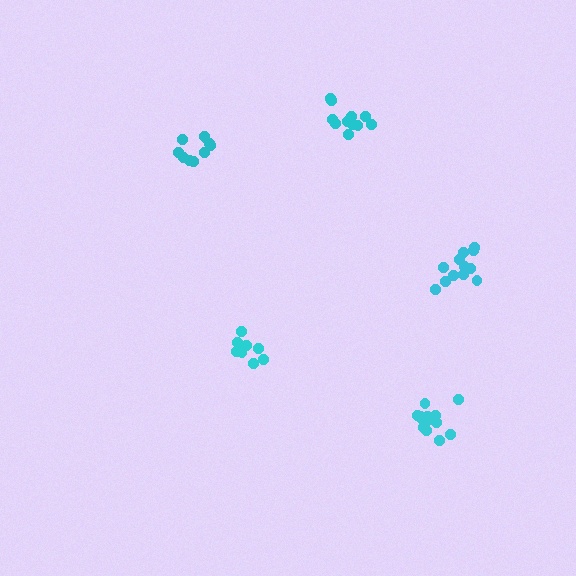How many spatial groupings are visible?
There are 5 spatial groupings.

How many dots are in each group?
Group 1: 10 dots, Group 2: 8 dots, Group 3: 14 dots, Group 4: 13 dots, Group 5: 11 dots (56 total).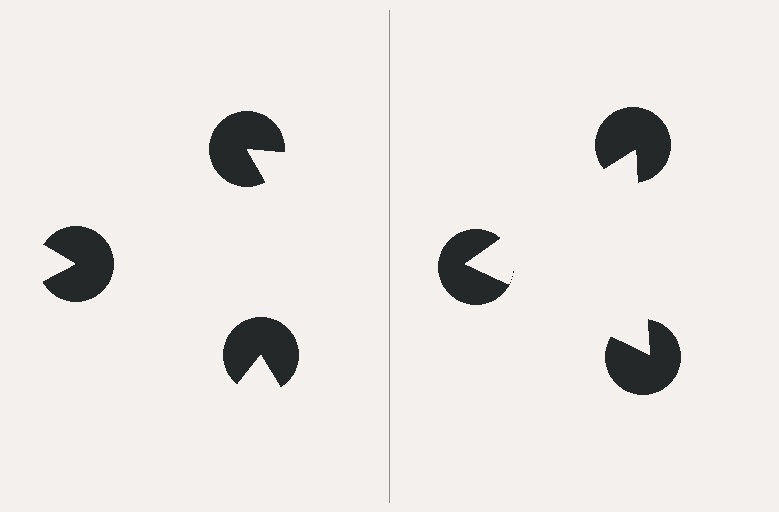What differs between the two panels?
The pac-man discs are positioned identically on both sides; only the wedge orientations differ. On the right they align to a triangle; on the left they are misaligned.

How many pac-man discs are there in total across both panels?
6 — 3 on each side.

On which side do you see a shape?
An illusory triangle appears on the right side. On the left side the wedge cuts are rotated, so no coherent shape forms.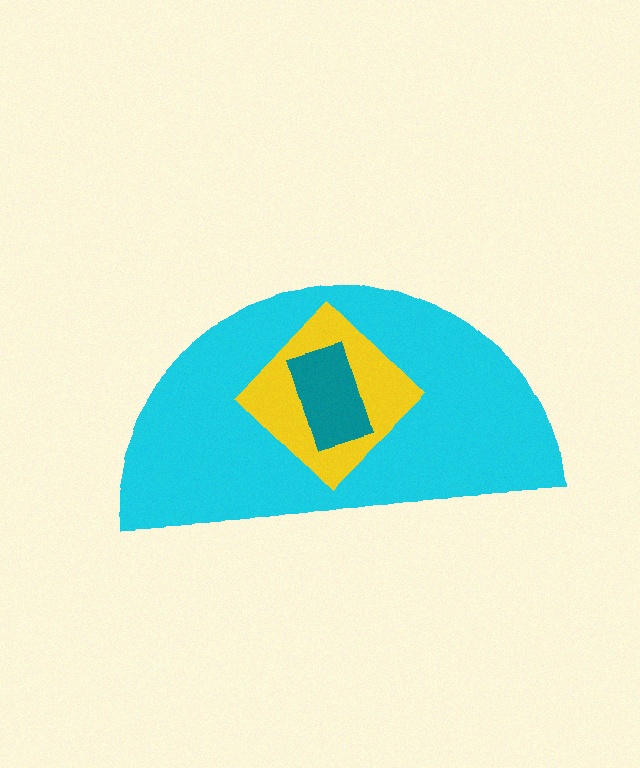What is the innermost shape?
The teal rectangle.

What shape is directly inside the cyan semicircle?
The yellow diamond.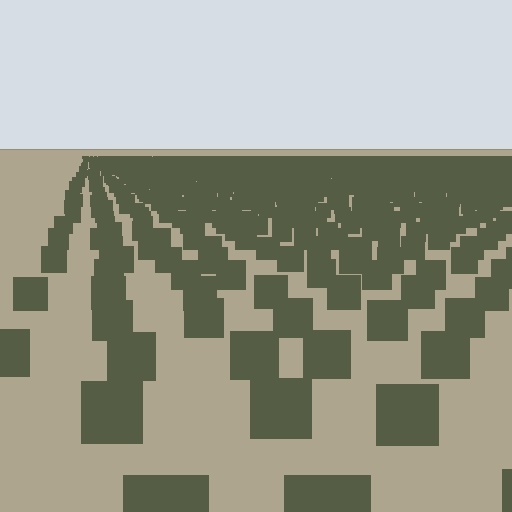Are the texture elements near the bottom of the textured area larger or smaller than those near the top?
Larger. Near the bottom, elements are closer to the viewer and appear at a bigger on-screen size.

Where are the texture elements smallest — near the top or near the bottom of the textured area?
Near the top.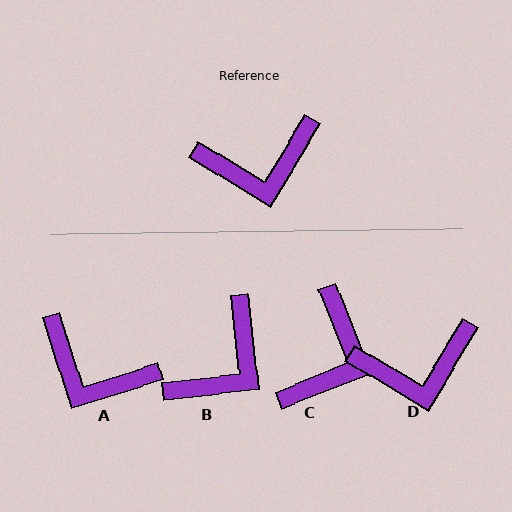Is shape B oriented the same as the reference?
No, it is off by about 38 degrees.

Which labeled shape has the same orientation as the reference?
D.